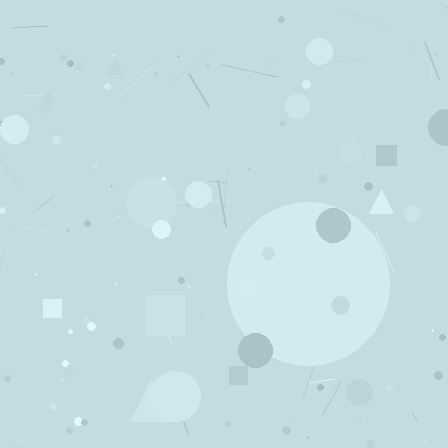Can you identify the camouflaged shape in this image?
The camouflaged shape is a circle.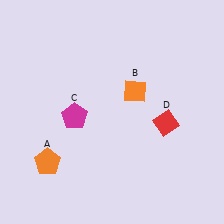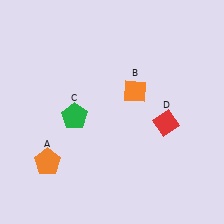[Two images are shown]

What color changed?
The pentagon (C) changed from magenta in Image 1 to green in Image 2.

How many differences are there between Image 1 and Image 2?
There is 1 difference between the two images.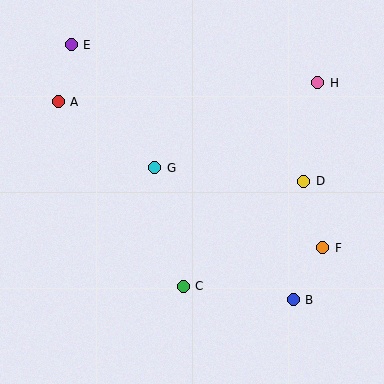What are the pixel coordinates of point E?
Point E is at (71, 45).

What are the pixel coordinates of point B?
Point B is at (293, 300).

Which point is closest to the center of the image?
Point G at (155, 168) is closest to the center.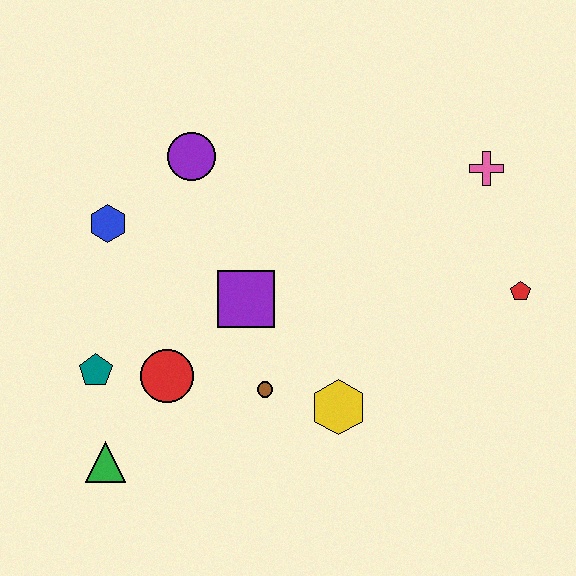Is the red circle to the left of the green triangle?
No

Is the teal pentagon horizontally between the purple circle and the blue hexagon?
No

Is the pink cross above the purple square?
Yes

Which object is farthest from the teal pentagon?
The pink cross is farthest from the teal pentagon.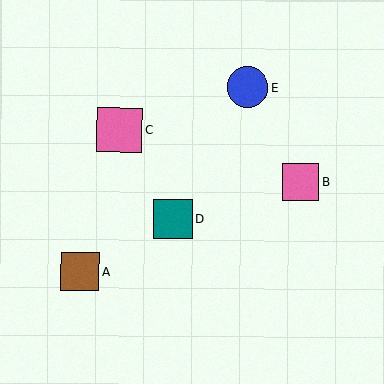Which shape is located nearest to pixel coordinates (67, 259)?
The brown square (labeled A) at (80, 272) is nearest to that location.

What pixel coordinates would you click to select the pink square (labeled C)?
Click at (120, 130) to select the pink square C.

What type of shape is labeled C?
Shape C is a pink square.